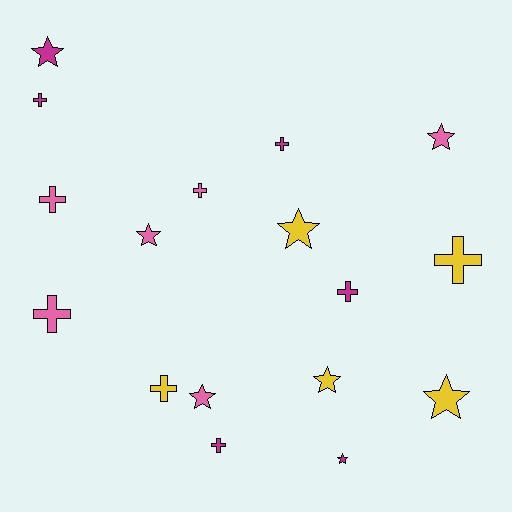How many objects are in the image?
There are 17 objects.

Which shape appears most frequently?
Cross, with 9 objects.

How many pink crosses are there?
There are 3 pink crosses.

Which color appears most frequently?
Magenta, with 6 objects.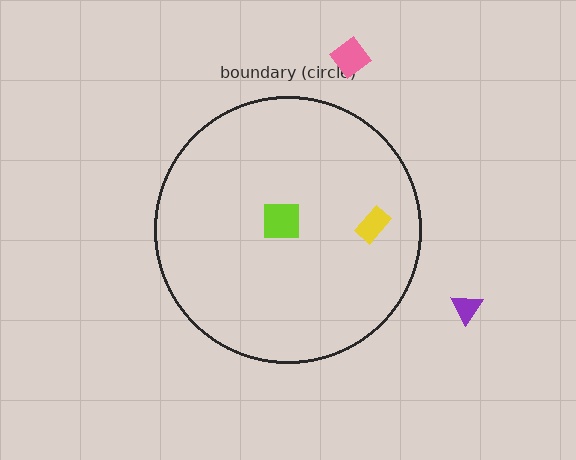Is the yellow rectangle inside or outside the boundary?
Inside.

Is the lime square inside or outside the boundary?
Inside.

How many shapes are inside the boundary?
2 inside, 2 outside.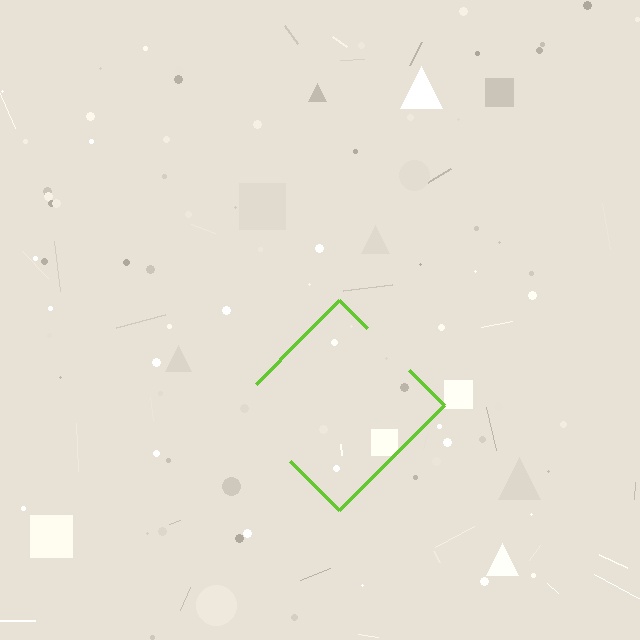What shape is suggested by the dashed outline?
The dashed outline suggests a diamond.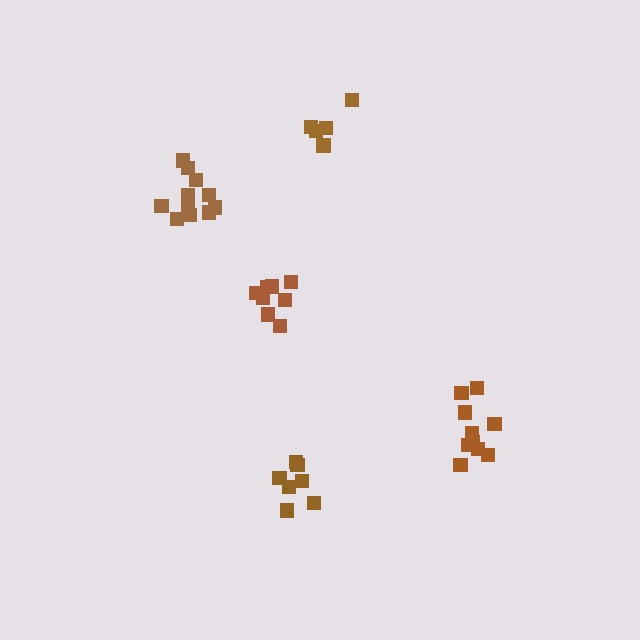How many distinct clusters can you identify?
There are 5 distinct clusters.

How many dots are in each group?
Group 1: 11 dots, Group 2: 8 dots, Group 3: 11 dots, Group 4: 7 dots, Group 5: 5 dots (42 total).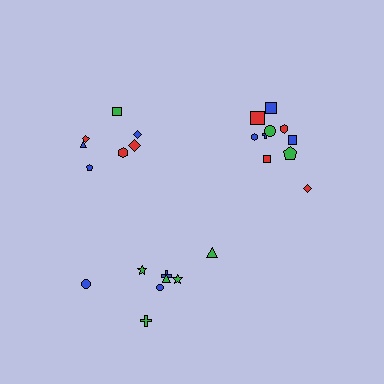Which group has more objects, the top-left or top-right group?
The top-right group.